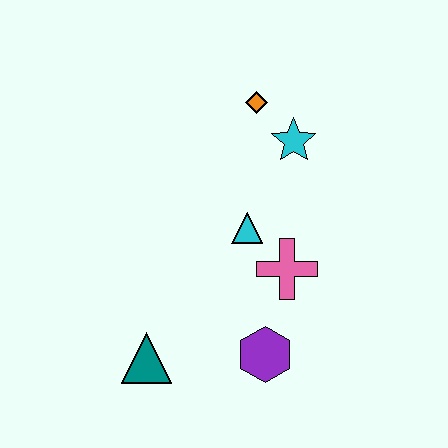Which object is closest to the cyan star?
The orange diamond is closest to the cyan star.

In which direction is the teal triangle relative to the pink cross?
The teal triangle is to the left of the pink cross.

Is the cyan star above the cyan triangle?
Yes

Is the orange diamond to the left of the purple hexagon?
Yes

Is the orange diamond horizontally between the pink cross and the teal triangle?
Yes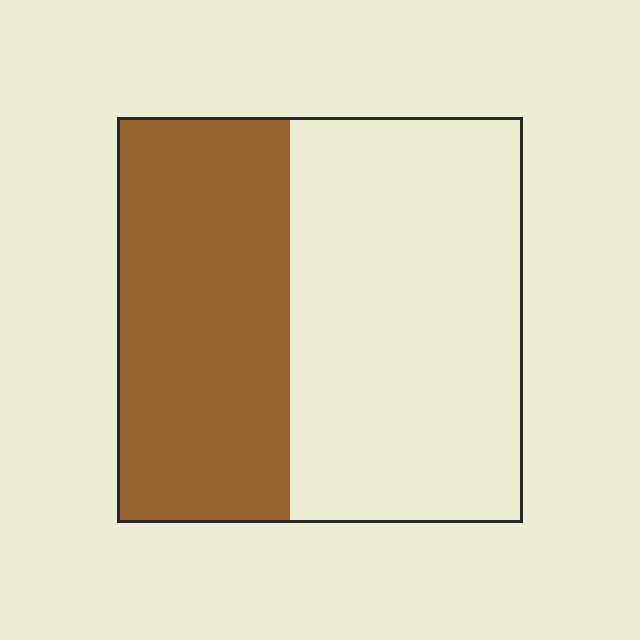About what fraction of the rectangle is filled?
About two fifths (2/5).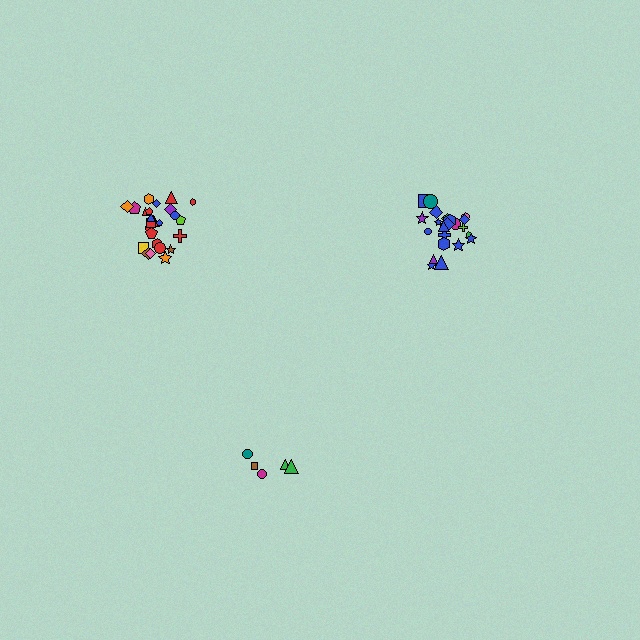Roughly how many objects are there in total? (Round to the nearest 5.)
Roughly 50 objects in total.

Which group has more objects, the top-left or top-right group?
The top-left group.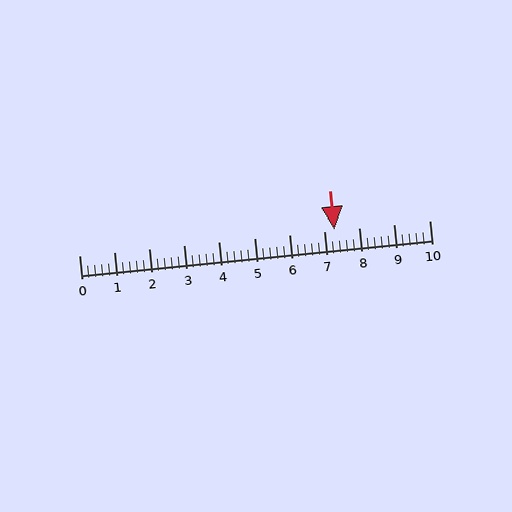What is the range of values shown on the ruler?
The ruler shows values from 0 to 10.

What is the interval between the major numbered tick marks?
The major tick marks are spaced 1 units apart.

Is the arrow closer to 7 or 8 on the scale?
The arrow is closer to 7.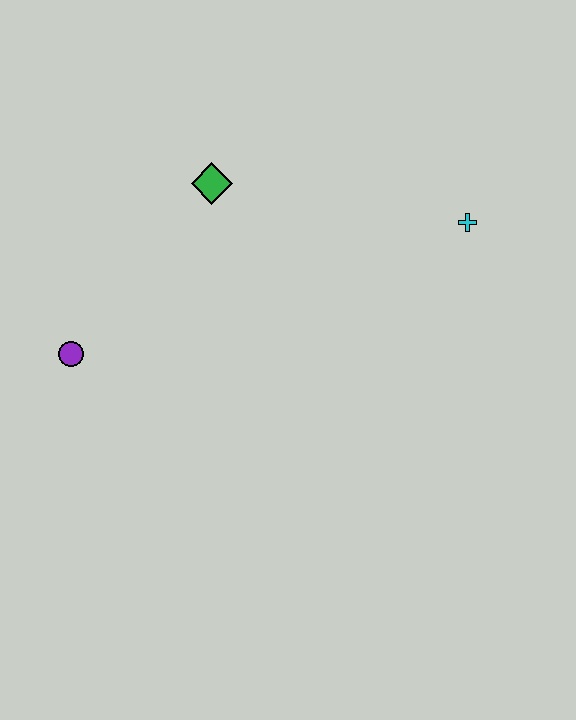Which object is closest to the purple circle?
The green diamond is closest to the purple circle.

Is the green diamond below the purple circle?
No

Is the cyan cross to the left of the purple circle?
No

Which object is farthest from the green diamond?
The cyan cross is farthest from the green diamond.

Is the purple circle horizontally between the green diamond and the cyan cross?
No